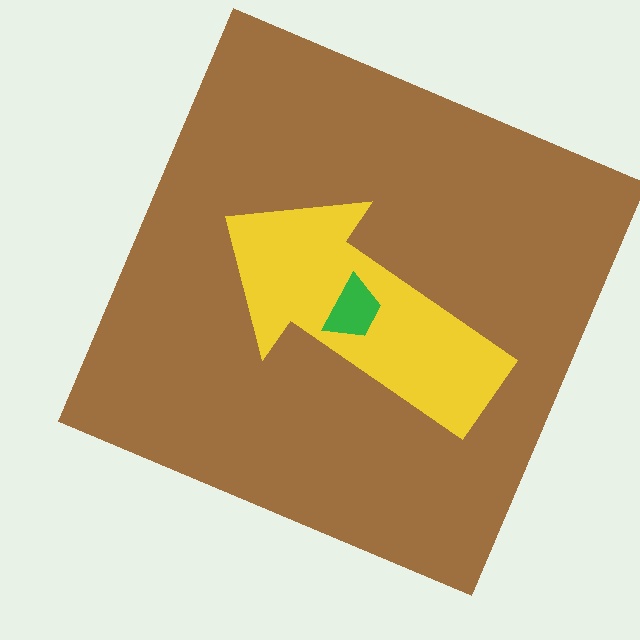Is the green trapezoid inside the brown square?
Yes.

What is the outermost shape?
The brown square.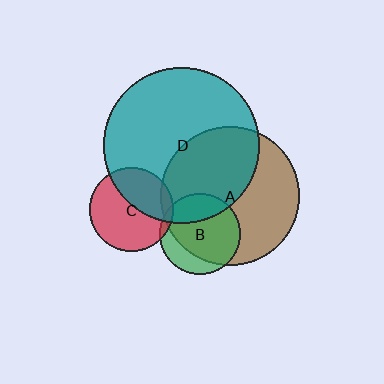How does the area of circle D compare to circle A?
Approximately 1.3 times.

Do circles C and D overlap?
Yes.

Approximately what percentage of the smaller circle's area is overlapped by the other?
Approximately 40%.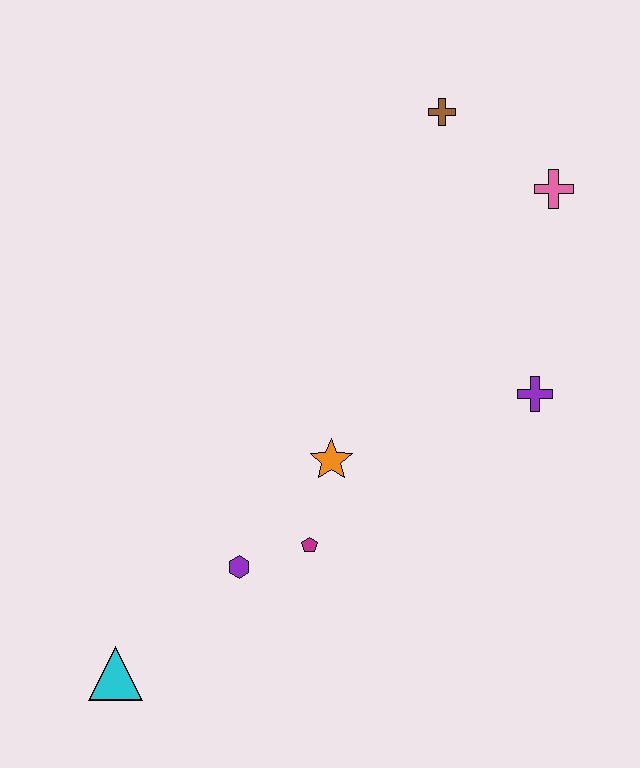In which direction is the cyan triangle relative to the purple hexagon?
The cyan triangle is to the left of the purple hexagon.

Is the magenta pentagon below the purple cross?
Yes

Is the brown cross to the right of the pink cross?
No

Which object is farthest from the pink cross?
The cyan triangle is farthest from the pink cross.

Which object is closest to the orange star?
The magenta pentagon is closest to the orange star.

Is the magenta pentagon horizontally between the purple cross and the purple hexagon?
Yes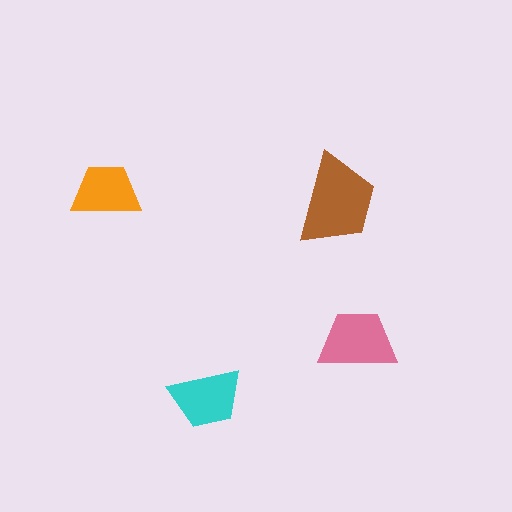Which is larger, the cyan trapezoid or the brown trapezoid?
The brown one.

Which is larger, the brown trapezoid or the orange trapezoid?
The brown one.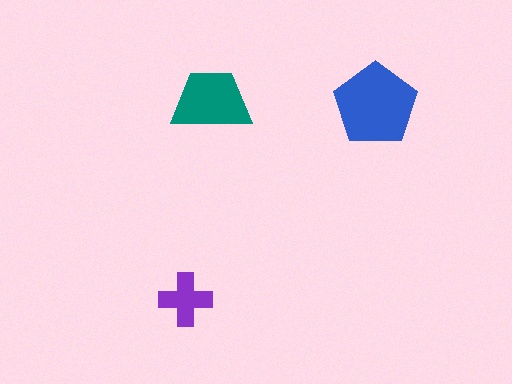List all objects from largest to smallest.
The blue pentagon, the teal trapezoid, the purple cross.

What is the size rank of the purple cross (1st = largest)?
3rd.